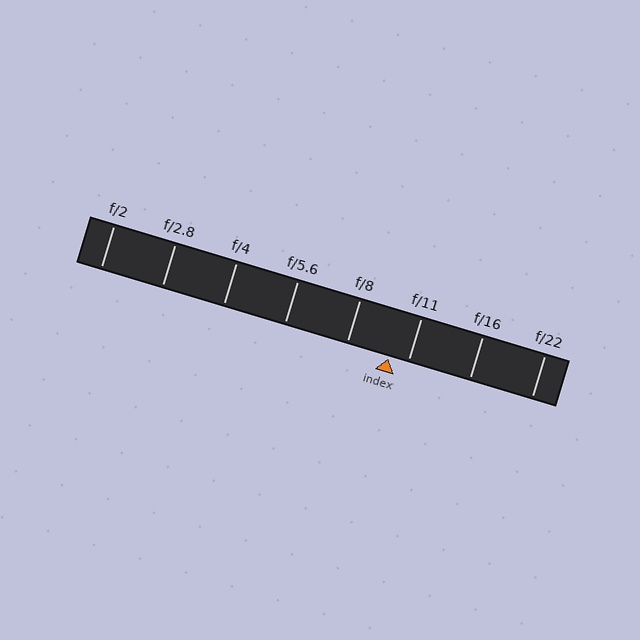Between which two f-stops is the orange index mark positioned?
The index mark is between f/8 and f/11.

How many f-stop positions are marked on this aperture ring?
There are 8 f-stop positions marked.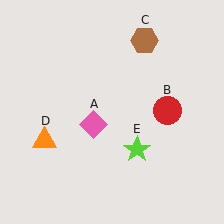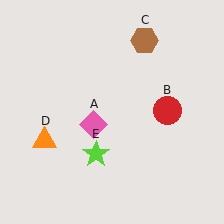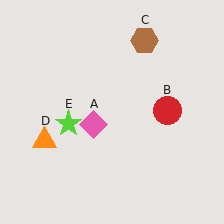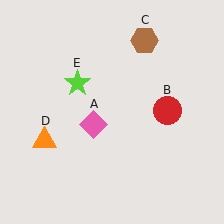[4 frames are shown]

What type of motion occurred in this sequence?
The lime star (object E) rotated clockwise around the center of the scene.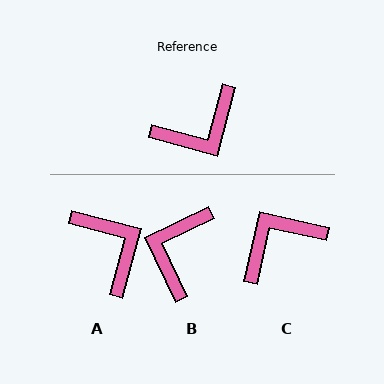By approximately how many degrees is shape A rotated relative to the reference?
Approximately 90 degrees counter-clockwise.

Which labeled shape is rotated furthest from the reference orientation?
C, about 177 degrees away.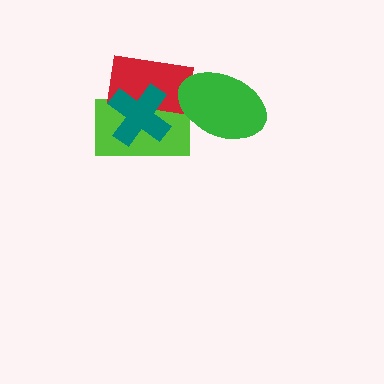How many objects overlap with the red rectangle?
3 objects overlap with the red rectangle.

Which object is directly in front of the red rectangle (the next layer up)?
The green ellipse is directly in front of the red rectangle.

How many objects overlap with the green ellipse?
2 objects overlap with the green ellipse.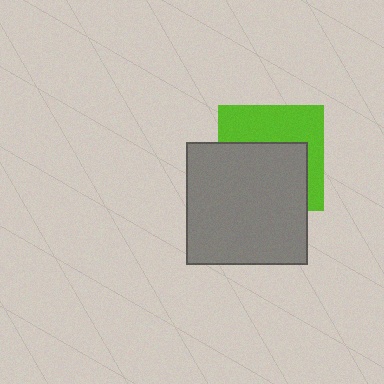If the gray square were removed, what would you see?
You would see the complete lime square.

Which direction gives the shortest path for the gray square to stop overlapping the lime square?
Moving down gives the shortest separation.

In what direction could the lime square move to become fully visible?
The lime square could move up. That would shift it out from behind the gray square entirely.